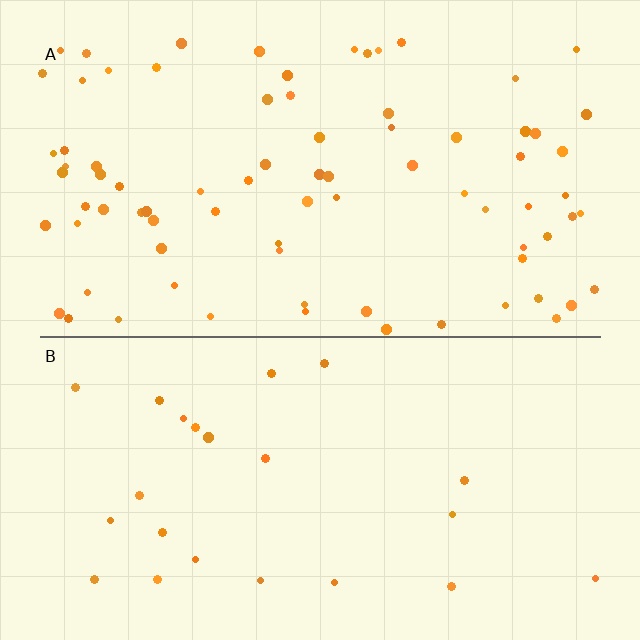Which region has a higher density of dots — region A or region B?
A (the top).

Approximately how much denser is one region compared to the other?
Approximately 3.5× — region A over region B.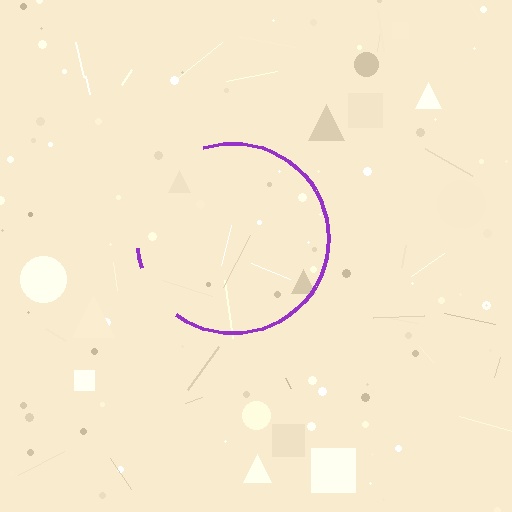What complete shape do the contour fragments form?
The contour fragments form a circle.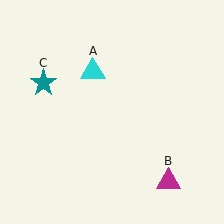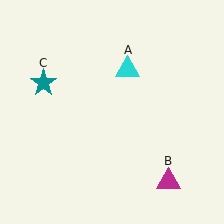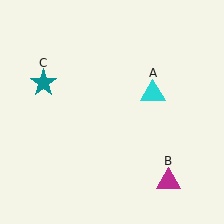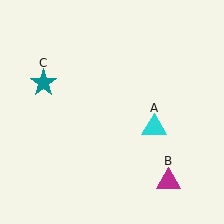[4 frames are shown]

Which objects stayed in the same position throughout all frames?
Magenta triangle (object B) and teal star (object C) remained stationary.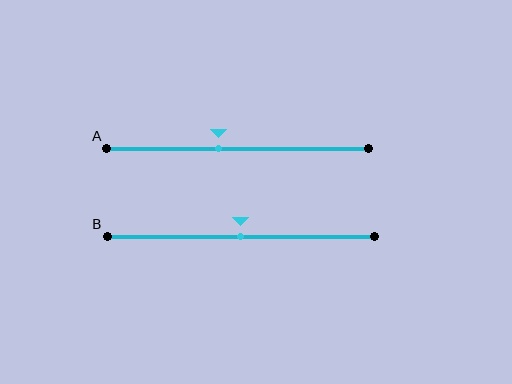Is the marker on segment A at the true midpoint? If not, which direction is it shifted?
No, the marker on segment A is shifted to the left by about 7% of the segment length.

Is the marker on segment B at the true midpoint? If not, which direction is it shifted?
Yes, the marker on segment B is at the true midpoint.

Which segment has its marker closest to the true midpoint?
Segment B has its marker closest to the true midpoint.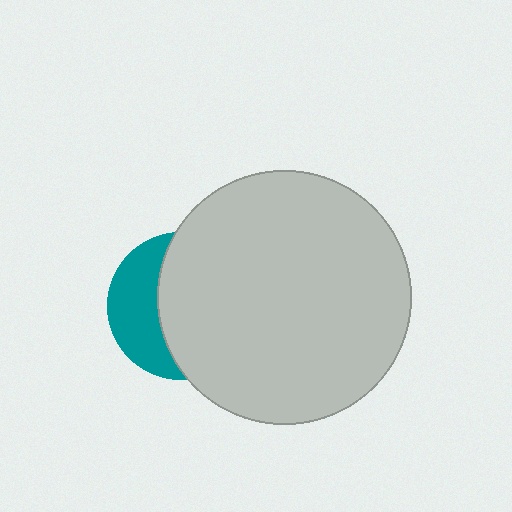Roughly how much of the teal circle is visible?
A small part of it is visible (roughly 36%).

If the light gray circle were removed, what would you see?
You would see the complete teal circle.